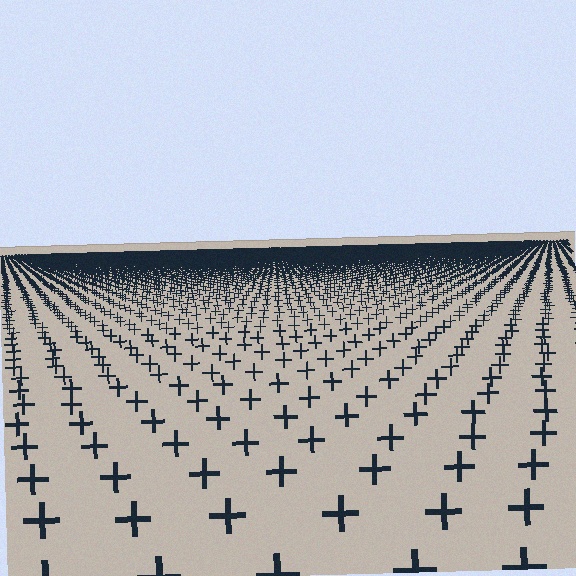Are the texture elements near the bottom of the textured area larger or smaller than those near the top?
Larger. Near the bottom, elements are closer to the viewer and appear at a bigger on-screen size.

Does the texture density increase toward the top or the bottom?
Density increases toward the top.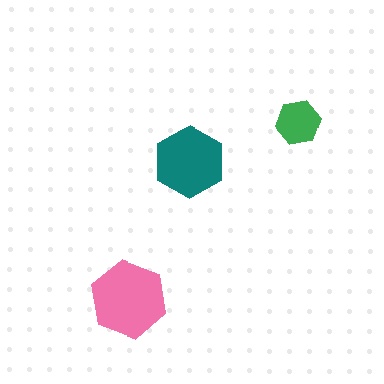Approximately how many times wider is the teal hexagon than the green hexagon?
About 1.5 times wider.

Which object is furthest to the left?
The pink hexagon is leftmost.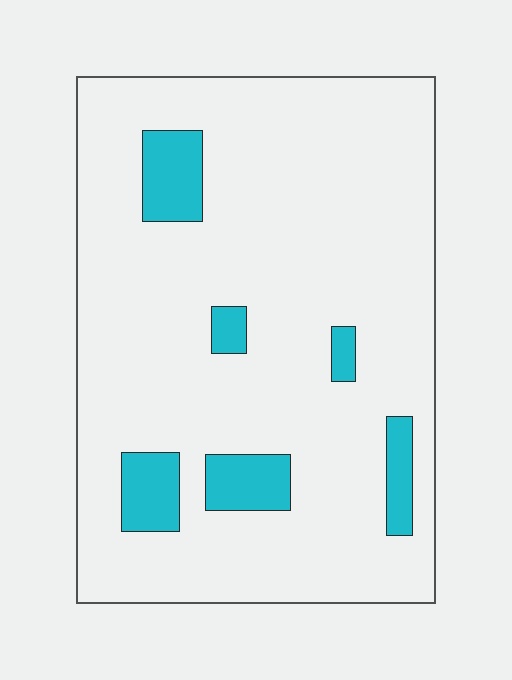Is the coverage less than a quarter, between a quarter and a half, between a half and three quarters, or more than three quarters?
Less than a quarter.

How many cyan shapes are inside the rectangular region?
6.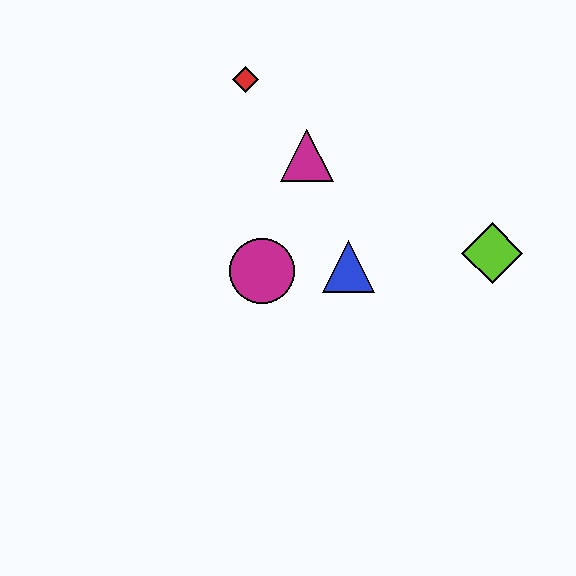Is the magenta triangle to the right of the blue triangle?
No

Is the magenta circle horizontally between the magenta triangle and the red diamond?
Yes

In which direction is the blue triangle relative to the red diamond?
The blue triangle is below the red diamond.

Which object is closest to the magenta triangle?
The red diamond is closest to the magenta triangle.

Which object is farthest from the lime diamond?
The red diamond is farthest from the lime diamond.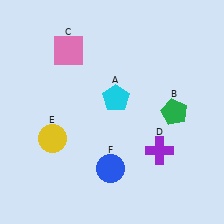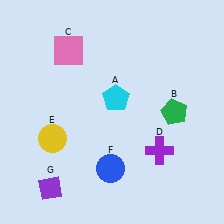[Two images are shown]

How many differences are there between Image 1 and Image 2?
There is 1 difference between the two images.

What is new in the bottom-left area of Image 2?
A purple diamond (G) was added in the bottom-left area of Image 2.